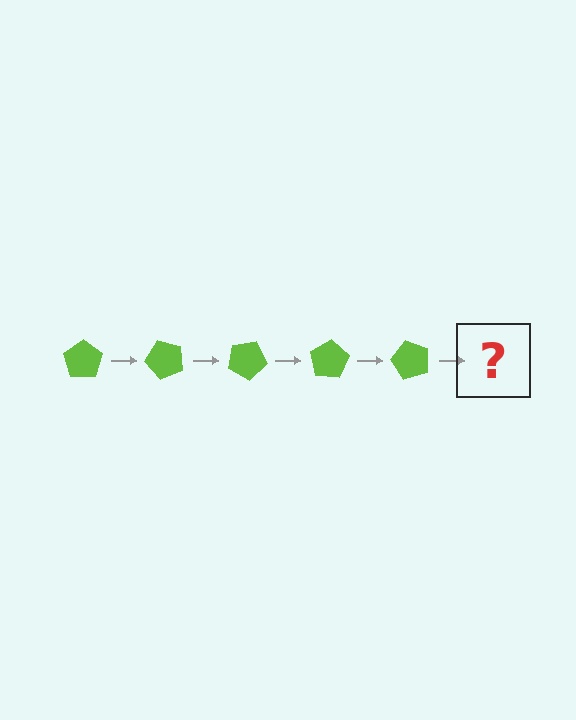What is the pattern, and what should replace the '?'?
The pattern is that the pentagon rotates 50 degrees each step. The '?' should be a lime pentagon rotated 250 degrees.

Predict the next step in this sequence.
The next step is a lime pentagon rotated 250 degrees.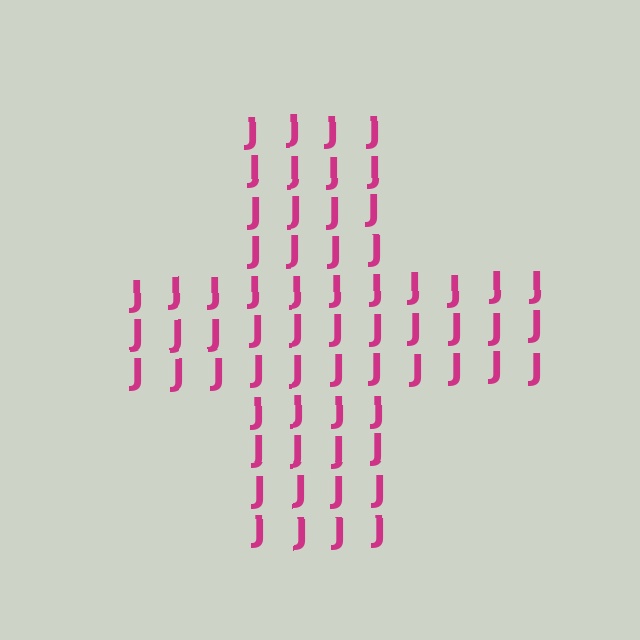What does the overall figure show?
The overall figure shows a cross.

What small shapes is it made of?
It is made of small letter J's.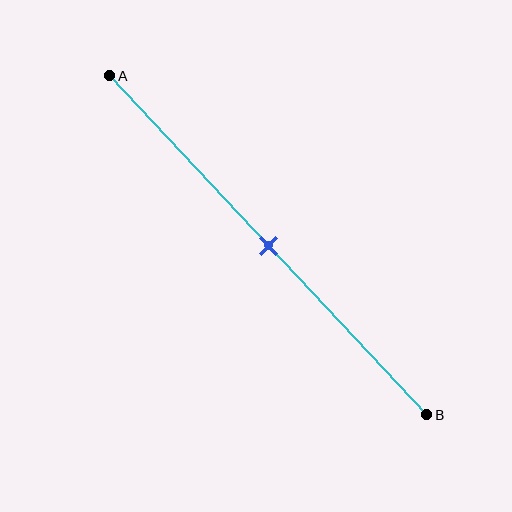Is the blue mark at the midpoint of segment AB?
Yes, the mark is approximately at the midpoint.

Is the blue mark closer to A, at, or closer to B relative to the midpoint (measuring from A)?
The blue mark is approximately at the midpoint of segment AB.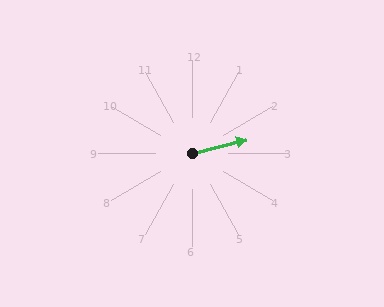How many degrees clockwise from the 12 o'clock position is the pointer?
Approximately 76 degrees.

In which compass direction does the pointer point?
East.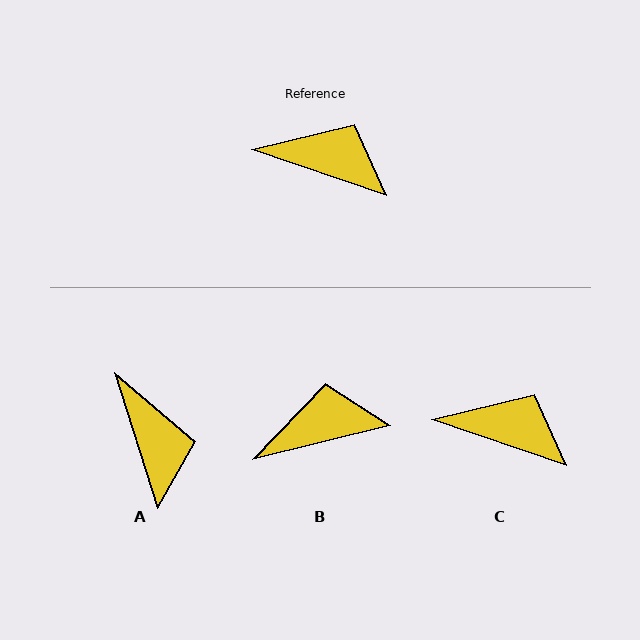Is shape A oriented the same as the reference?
No, it is off by about 54 degrees.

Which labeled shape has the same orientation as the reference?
C.